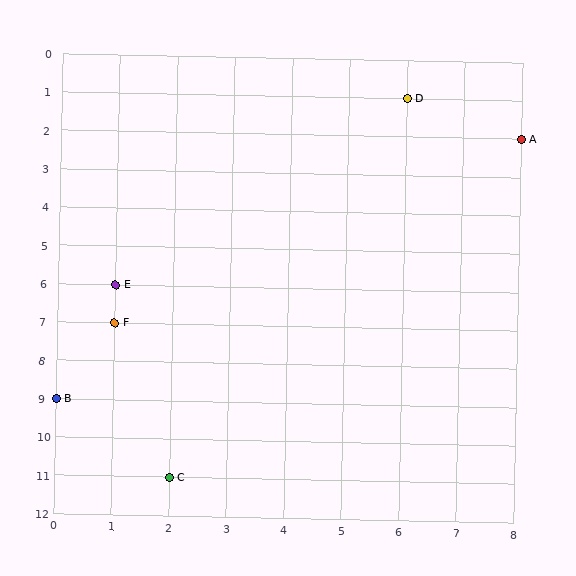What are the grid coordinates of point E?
Point E is at grid coordinates (1, 6).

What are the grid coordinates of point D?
Point D is at grid coordinates (6, 1).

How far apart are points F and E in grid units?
Points F and E are 1 row apart.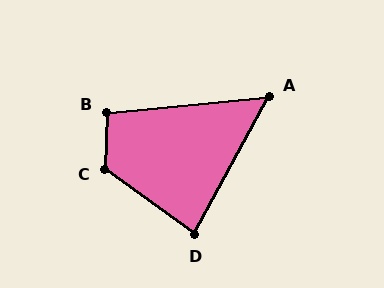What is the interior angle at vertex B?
Approximately 98 degrees (obtuse).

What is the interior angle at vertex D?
Approximately 82 degrees (acute).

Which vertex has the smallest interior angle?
A, at approximately 56 degrees.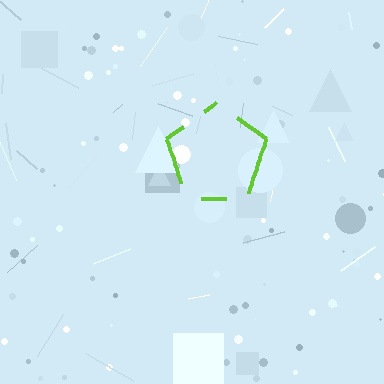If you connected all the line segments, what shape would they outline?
They would outline a pentagon.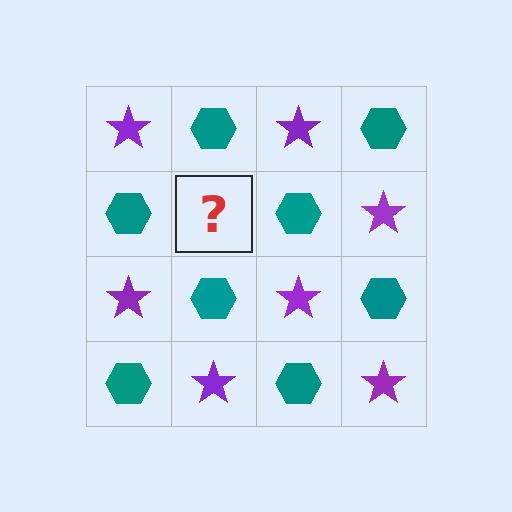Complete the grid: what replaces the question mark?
The question mark should be replaced with a purple star.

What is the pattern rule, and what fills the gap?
The rule is that it alternates purple star and teal hexagon in a checkerboard pattern. The gap should be filled with a purple star.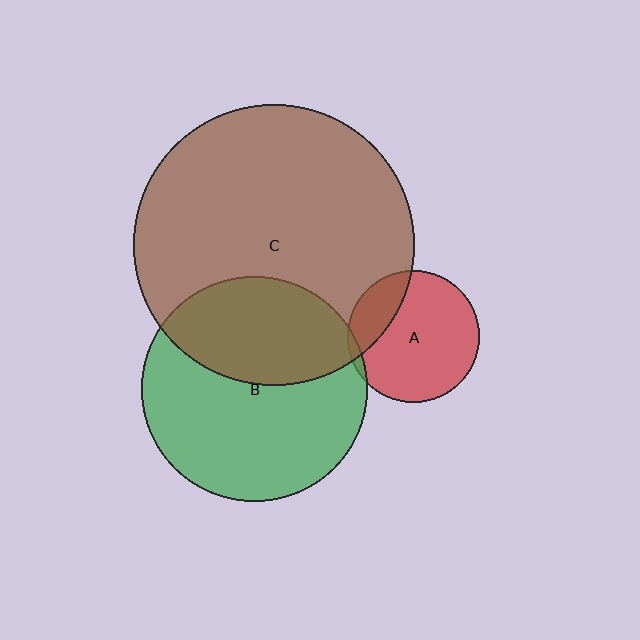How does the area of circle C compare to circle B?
Approximately 1.6 times.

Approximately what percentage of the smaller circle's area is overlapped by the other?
Approximately 20%.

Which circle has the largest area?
Circle C (brown).